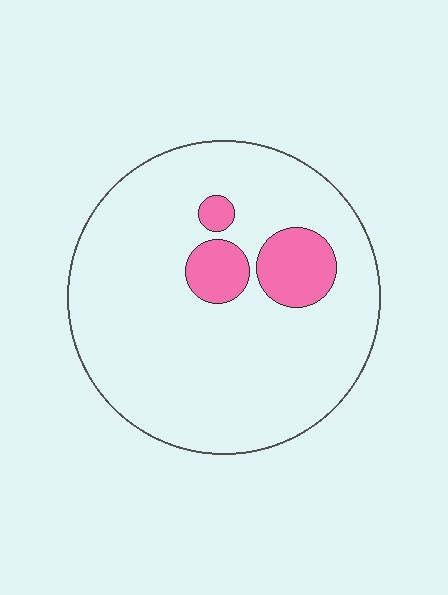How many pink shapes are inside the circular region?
3.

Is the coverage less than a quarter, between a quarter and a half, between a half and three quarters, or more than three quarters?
Less than a quarter.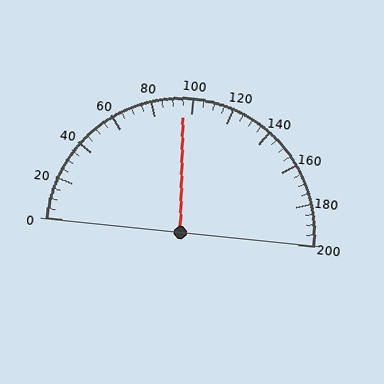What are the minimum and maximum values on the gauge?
The gauge ranges from 0 to 200.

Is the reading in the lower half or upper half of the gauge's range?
The reading is in the lower half of the range (0 to 200).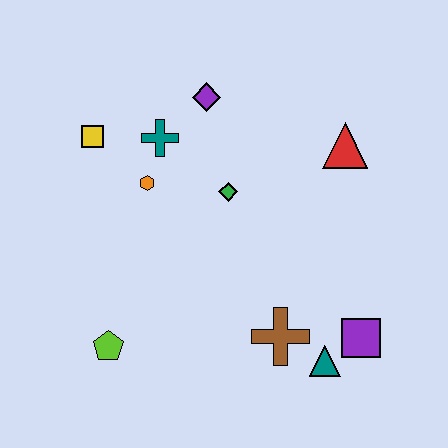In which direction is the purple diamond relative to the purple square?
The purple diamond is above the purple square.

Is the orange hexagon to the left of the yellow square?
No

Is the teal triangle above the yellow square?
No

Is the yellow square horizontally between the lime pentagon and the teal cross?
No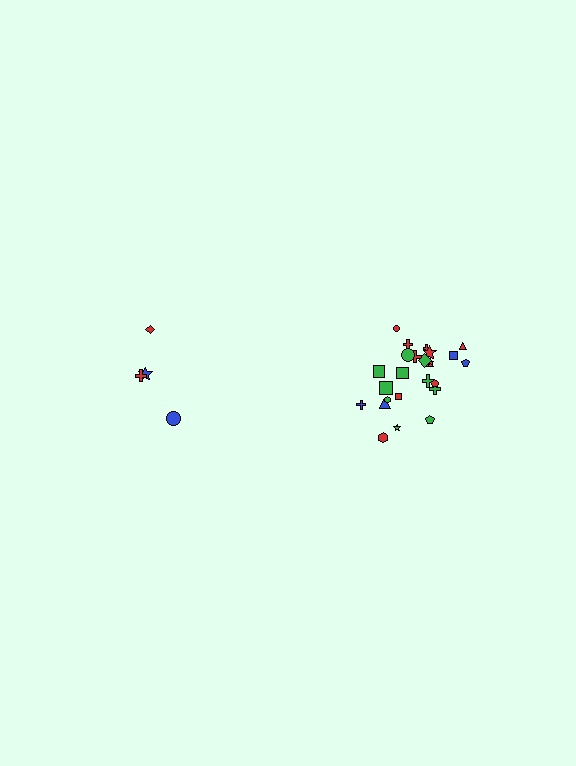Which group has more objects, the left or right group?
The right group.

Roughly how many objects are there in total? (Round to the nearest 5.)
Roughly 30 objects in total.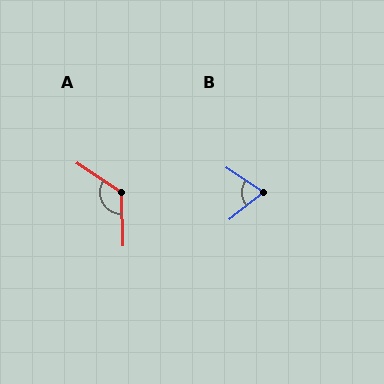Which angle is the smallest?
B, at approximately 72 degrees.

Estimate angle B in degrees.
Approximately 72 degrees.